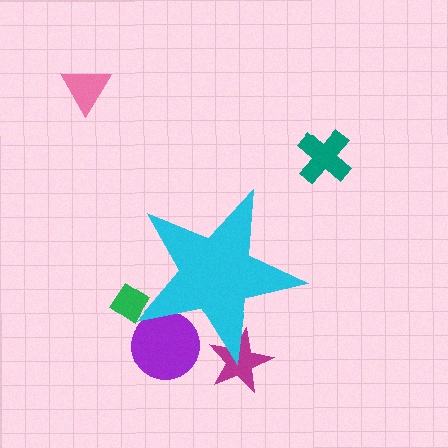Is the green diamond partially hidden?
Yes, the green diamond is partially hidden behind the cyan star.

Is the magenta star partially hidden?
Yes, the magenta star is partially hidden behind the cyan star.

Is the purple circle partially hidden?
Yes, the purple circle is partially hidden behind the cyan star.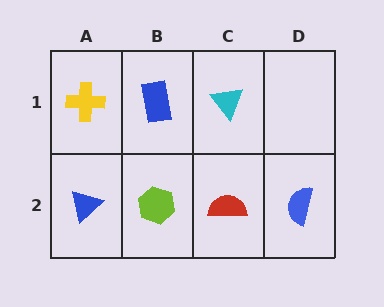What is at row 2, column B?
A lime hexagon.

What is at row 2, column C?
A red semicircle.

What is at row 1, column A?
A yellow cross.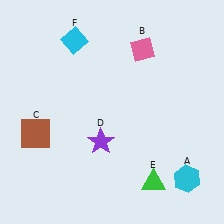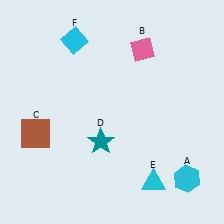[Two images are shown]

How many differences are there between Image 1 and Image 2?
There are 2 differences between the two images.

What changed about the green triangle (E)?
In Image 1, E is green. In Image 2, it changed to cyan.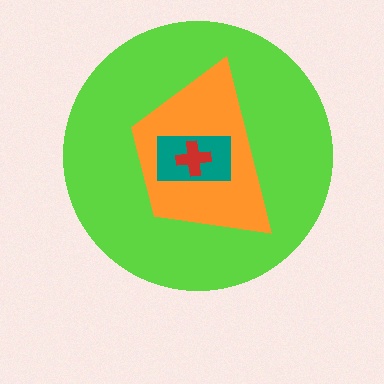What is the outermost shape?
The lime circle.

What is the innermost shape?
The red cross.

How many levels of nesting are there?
4.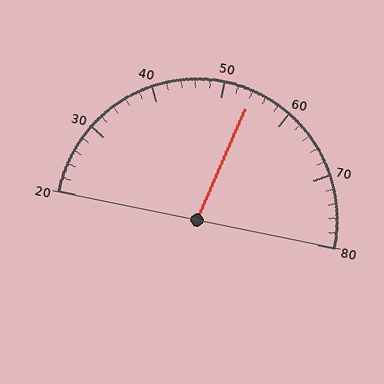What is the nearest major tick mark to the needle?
The nearest major tick mark is 50.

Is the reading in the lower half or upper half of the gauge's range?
The reading is in the upper half of the range (20 to 80).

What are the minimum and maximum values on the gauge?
The gauge ranges from 20 to 80.